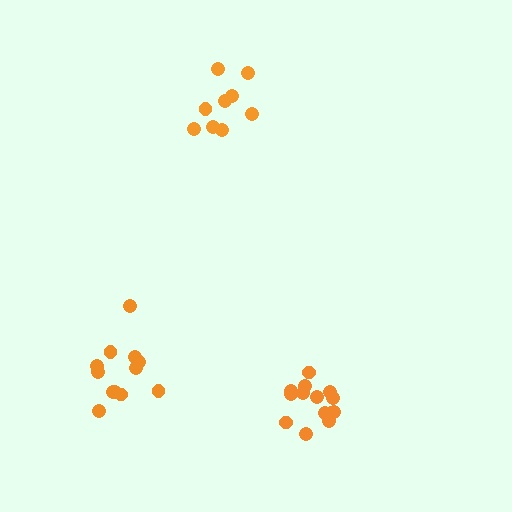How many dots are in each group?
Group 1: 12 dots, Group 2: 14 dots, Group 3: 9 dots (35 total).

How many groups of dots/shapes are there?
There are 3 groups.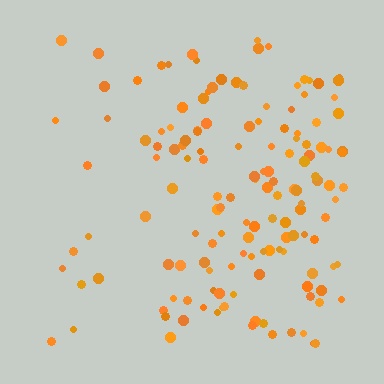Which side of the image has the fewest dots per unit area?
The left.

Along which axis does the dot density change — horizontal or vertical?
Horizontal.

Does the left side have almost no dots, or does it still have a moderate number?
Still a moderate number, just noticeably fewer than the right.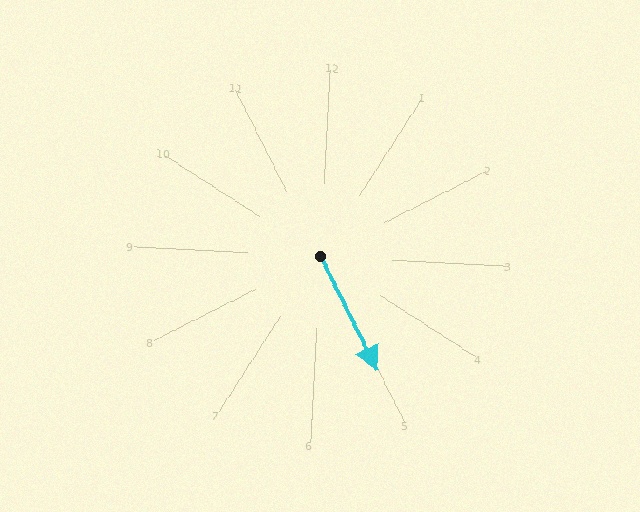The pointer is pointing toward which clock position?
Roughly 5 o'clock.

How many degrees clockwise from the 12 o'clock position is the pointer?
Approximately 150 degrees.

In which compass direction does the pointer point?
Southeast.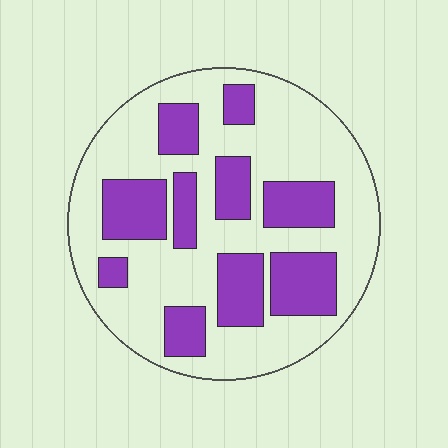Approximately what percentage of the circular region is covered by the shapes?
Approximately 35%.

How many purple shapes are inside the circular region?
10.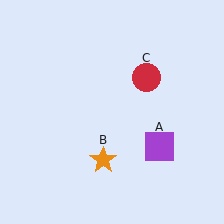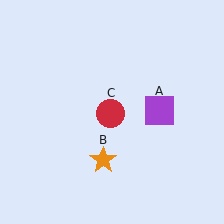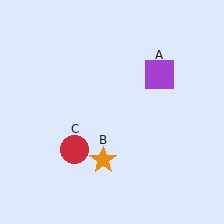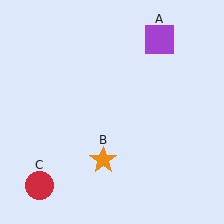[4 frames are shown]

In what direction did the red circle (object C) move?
The red circle (object C) moved down and to the left.